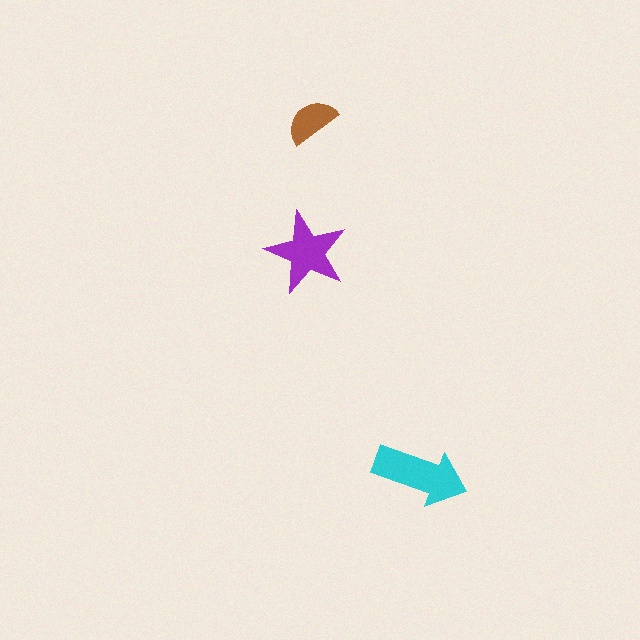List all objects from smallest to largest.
The brown semicircle, the purple star, the cyan arrow.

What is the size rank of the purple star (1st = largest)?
2nd.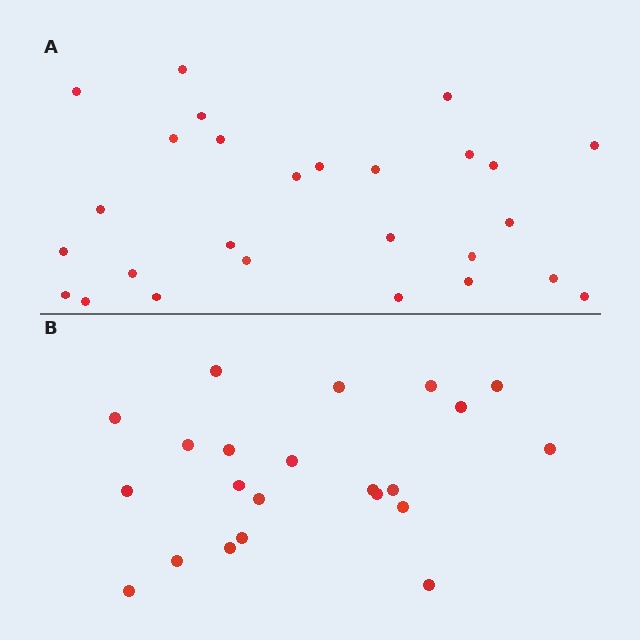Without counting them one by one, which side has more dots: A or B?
Region A (the top region) has more dots.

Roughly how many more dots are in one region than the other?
Region A has about 5 more dots than region B.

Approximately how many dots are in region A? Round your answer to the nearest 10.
About 30 dots. (The exact count is 27, which rounds to 30.)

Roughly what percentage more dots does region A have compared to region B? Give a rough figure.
About 25% more.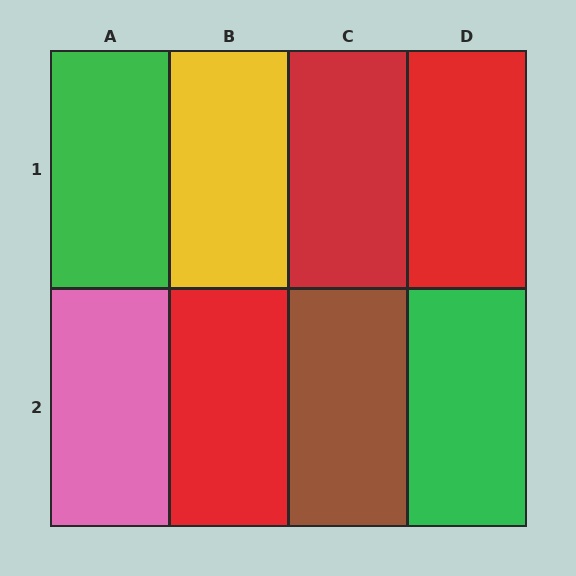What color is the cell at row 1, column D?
Red.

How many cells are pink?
1 cell is pink.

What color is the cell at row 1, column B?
Yellow.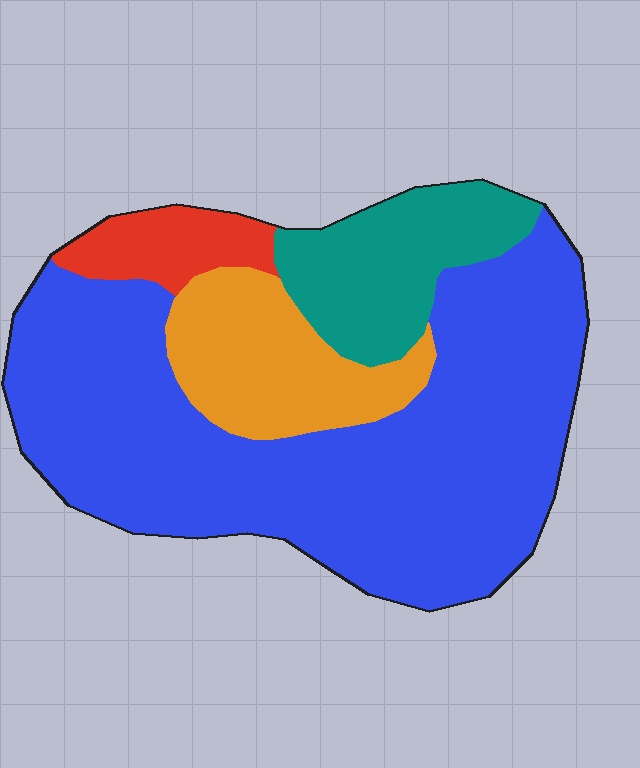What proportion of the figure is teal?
Teal takes up about one sixth (1/6) of the figure.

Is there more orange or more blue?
Blue.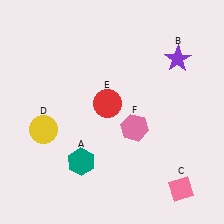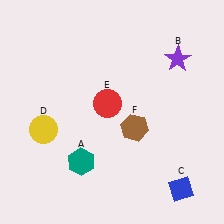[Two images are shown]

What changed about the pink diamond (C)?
In Image 1, C is pink. In Image 2, it changed to blue.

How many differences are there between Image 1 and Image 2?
There are 2 differences between the two images.